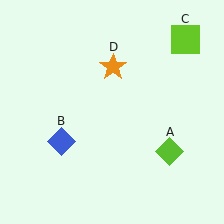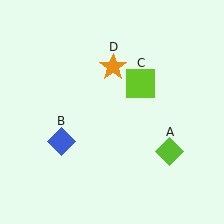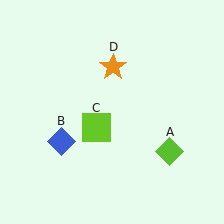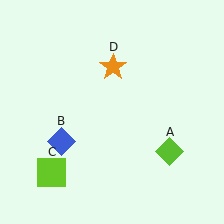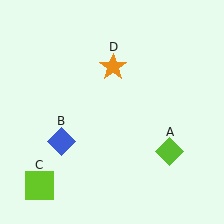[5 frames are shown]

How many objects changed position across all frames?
1 object changed position: lime square (object C).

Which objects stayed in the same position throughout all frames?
Lime diamond (object A) and blue diamond (object B) and orange star (object D) remained stationary.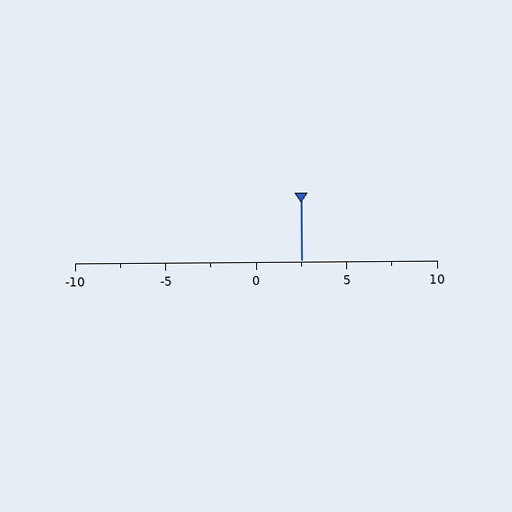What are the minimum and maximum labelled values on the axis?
The axis runs from -10 to 10.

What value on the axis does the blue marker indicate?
The marker indicates approximately 2.5.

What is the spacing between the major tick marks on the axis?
The major ticks are spaced 5 apart.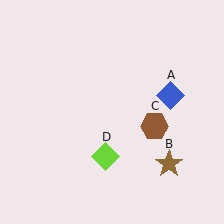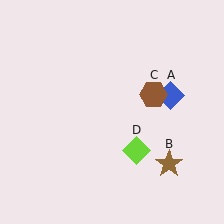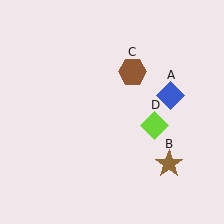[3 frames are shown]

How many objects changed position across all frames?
2 objects changed position: brown hexagon (object C), lime diamond (object D).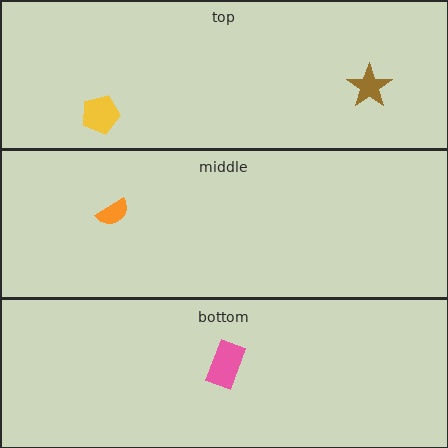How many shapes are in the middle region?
1.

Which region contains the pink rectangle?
The bottom region.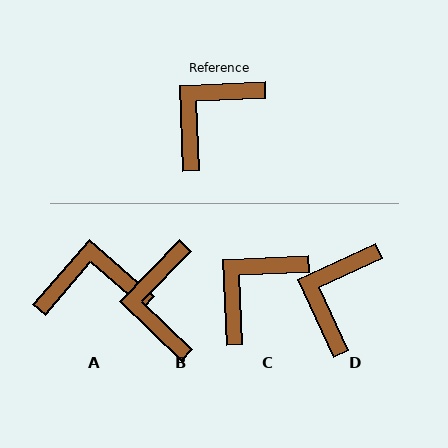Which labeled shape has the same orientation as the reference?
C.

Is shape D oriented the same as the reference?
No, it is off by about 23 degrees.